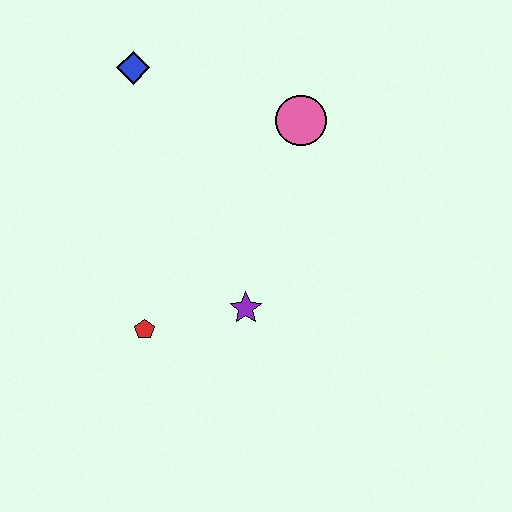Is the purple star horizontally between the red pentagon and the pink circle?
Yes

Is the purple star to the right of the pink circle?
No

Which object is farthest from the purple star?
The blue diamond is farthest from the purple star.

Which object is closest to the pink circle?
The blue diamond is closest to the pink circle.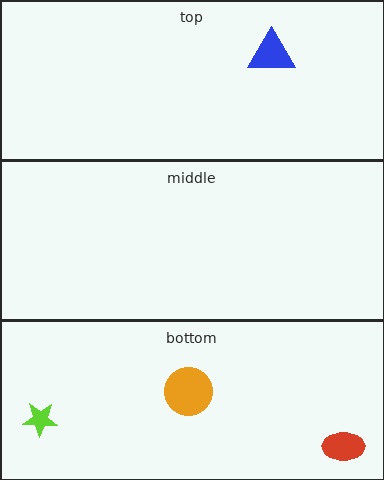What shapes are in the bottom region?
The lime star, the red ellipse, the orange circle.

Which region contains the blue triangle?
The top region.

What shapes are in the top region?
The blue triangle.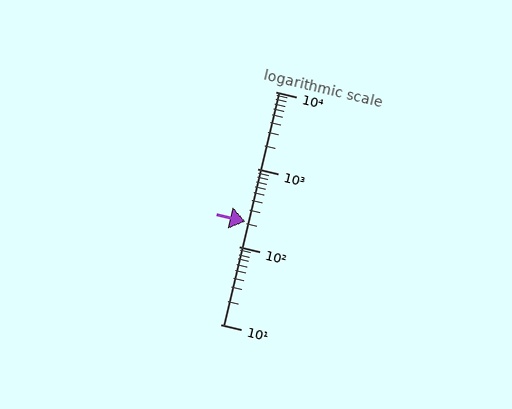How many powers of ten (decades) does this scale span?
The scale spans 3 decades, from 10 to 10000.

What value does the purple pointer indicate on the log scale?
The pointer indicates approximately 210.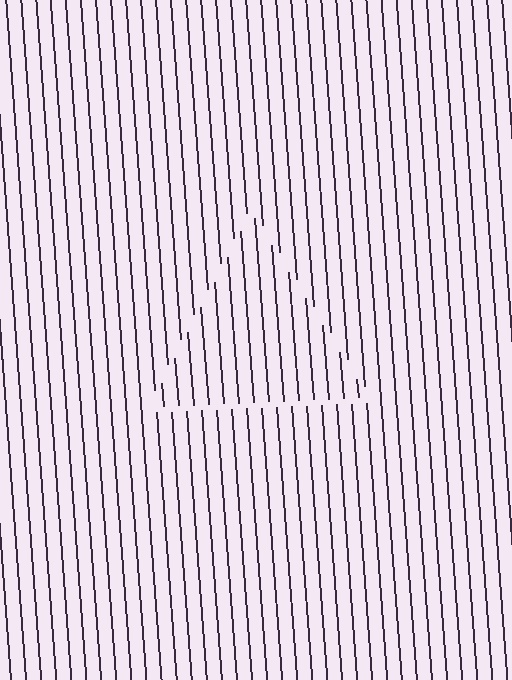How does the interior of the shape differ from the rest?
The interior of the shape contains the same grating, shifted by half a period — the contour is defined by the phase discontinuity where line-ends from the inner and outer gratings abut.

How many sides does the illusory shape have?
3 sides — the line-ends trace a triangle.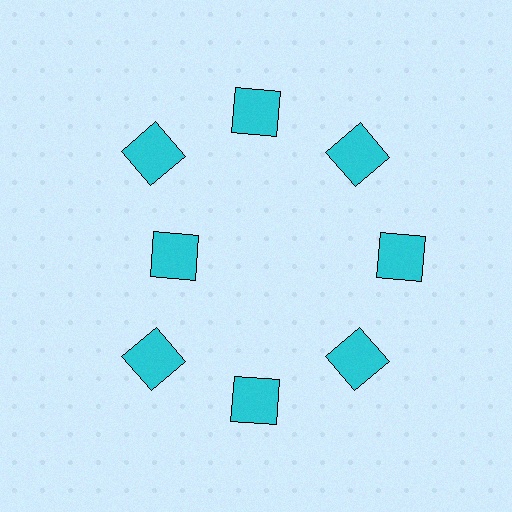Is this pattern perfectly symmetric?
No. The 8 cyan squares are arranged in a ring, but one element near the 9 o'clock position is pulled inward toward the center, breaking the 8-fold rotational symmetry.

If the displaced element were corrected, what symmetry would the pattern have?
It would have 8-fold rotational symmetry — the pattern would map onto itself every 45 degrees.